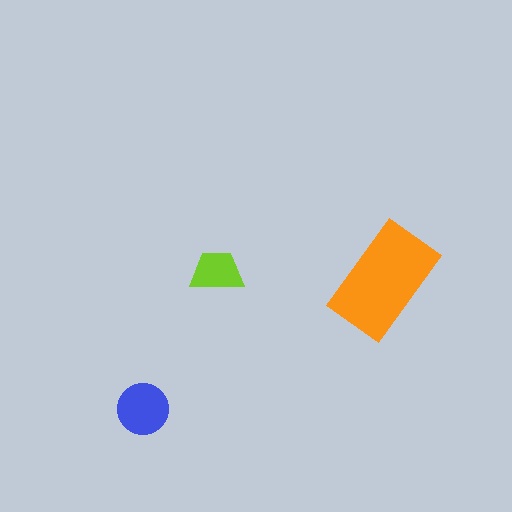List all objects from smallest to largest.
The lime trapezoid, the blue circle, the orange rectangle.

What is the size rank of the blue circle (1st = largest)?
2nd.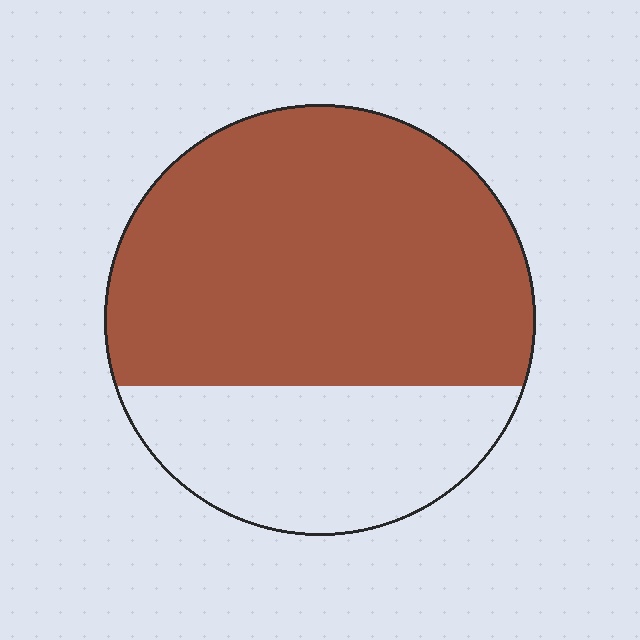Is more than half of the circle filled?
Yes.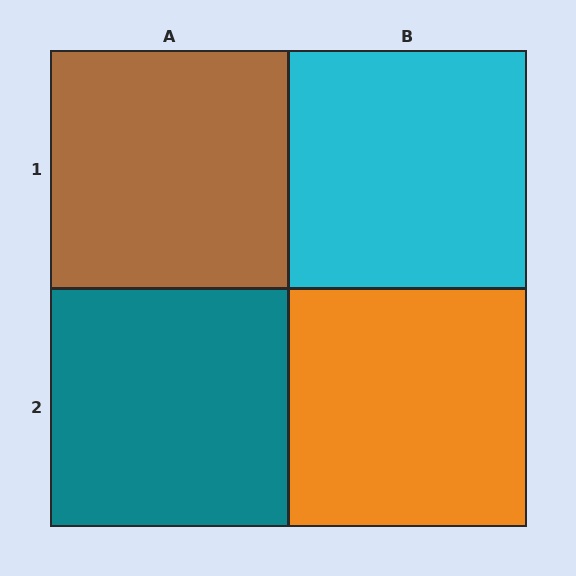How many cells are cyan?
1 cell is cyan.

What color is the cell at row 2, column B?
Orange.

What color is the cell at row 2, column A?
Teal.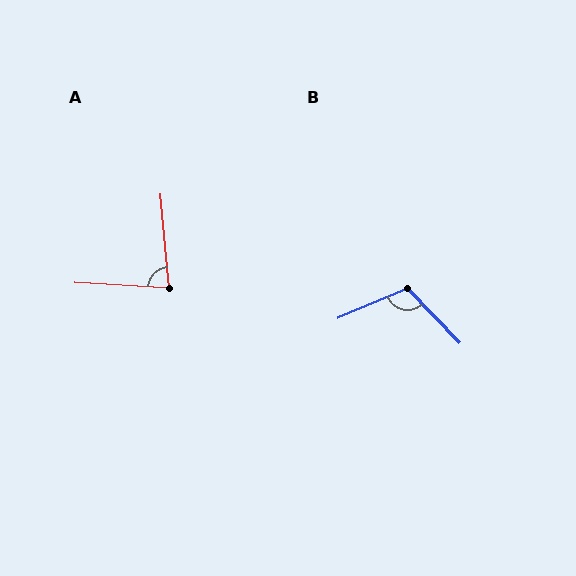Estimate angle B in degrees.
Approximately 111 degrees.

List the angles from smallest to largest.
A (81°), B (111°).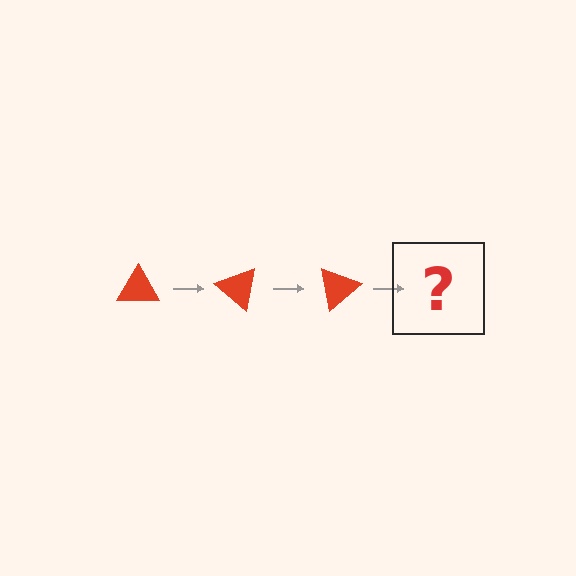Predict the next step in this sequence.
The next step is a red triangle rotated 120 degrees.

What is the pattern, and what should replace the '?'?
The pattern is that the triangle rotates 40 degrees each step. The '?' should be a red triangle rotated 120 degrees.